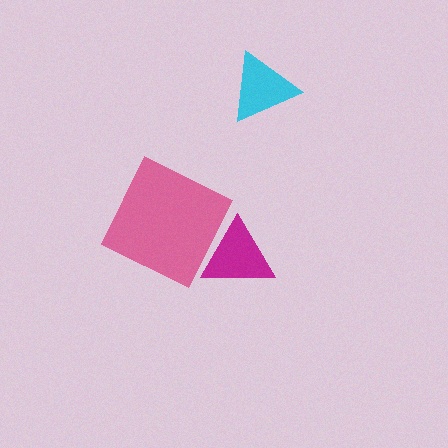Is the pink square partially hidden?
No, no other shape covers it.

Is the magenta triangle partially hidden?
Yes, it is partially covered by another shape.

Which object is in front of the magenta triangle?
The pink square is in front of the magenta triangle.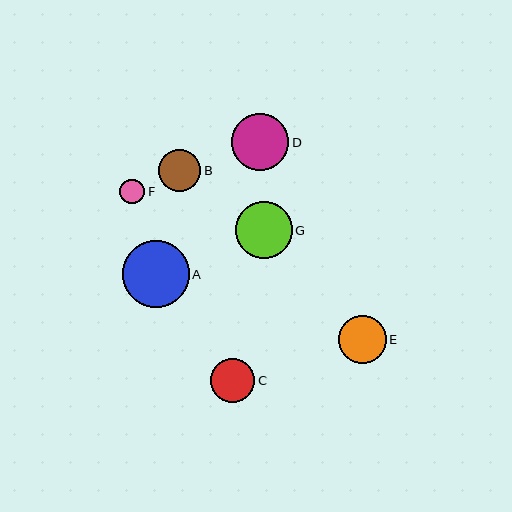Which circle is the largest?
Circle A is the largest with a size of approximately 67 pixels.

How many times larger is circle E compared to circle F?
Circle E is approximately 1.9 times the size of circle F.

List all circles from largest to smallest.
From largest to smallest: A, G, D, E, C, B, F.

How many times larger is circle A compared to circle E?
Circle A is approximately 1.4 times the size of circle E.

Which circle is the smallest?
Circle F is the smallest with a size of approximately 25 pixels.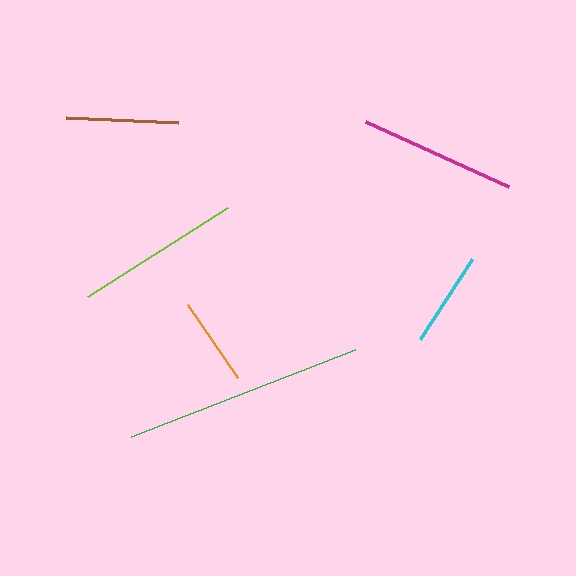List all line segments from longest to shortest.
From longest to shortest: green, lime, magenta, brown, cyan, orange.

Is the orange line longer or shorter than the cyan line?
The cyan line is longer than the orange line.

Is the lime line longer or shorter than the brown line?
The lime line is longer than the brown line.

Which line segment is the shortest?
The orange line is the shortest at approximately 89 pixels.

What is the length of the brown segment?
The brown segment is approximately 112 pixels long.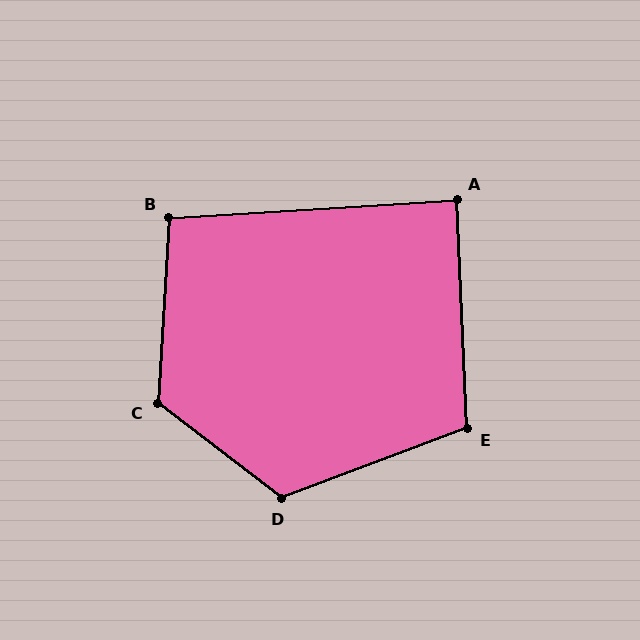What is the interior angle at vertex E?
Approximately 108 degrees (obtuse).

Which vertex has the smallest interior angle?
A, at approximately 89 degrees.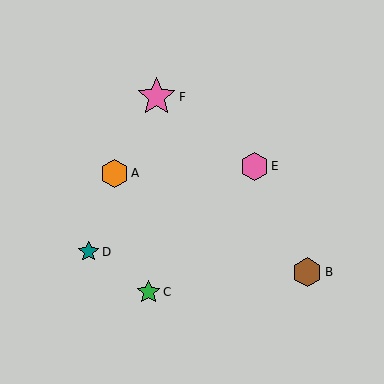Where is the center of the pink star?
The center of the pink star is at (157, 97).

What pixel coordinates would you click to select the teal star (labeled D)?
Click at (88, 252) to select the teal star D.